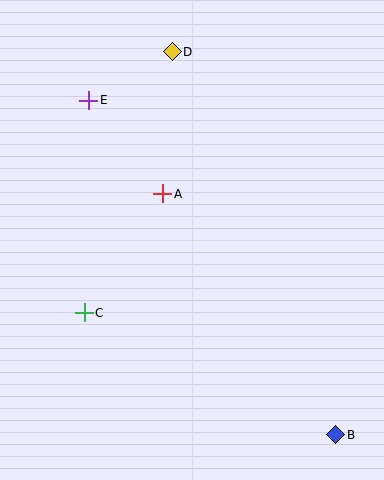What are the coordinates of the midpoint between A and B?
The midpoint between A and B is at (249, 314).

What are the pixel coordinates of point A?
Point A is at (163, 194).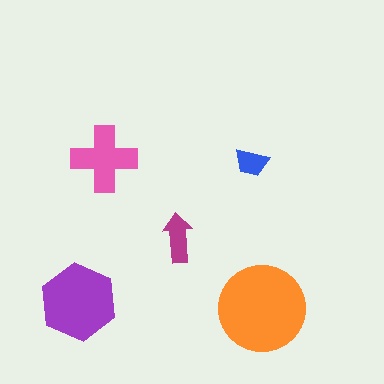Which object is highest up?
The pink cross is topmost.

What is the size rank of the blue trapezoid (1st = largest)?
5th.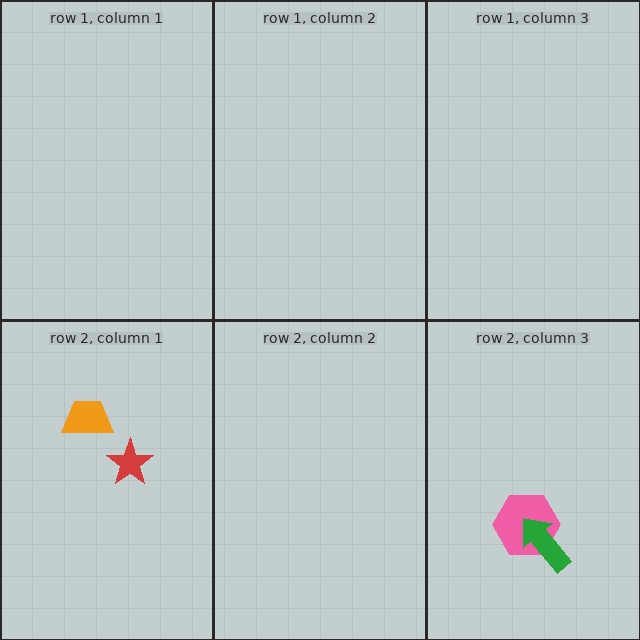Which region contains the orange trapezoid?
The row 2, column 1 region.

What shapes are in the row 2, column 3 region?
The pink hexagon, the green arrow.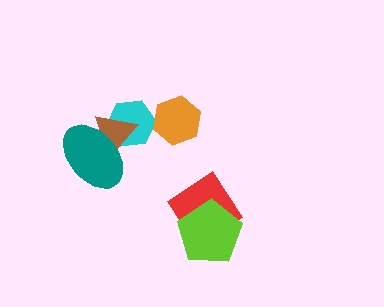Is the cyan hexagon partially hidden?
Yes, it is partially covered by another shape.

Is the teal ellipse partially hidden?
No, no other shape covers it.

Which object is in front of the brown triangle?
The teal ellipse is in front of the brown triangle.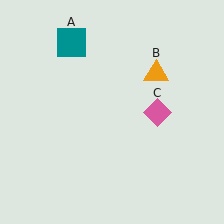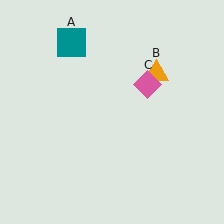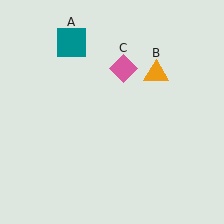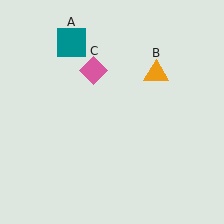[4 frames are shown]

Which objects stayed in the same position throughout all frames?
Teal square (object A) and orange triangle (object B) remained stationary.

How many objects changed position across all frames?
1 object changed position: pink diamond (object C).